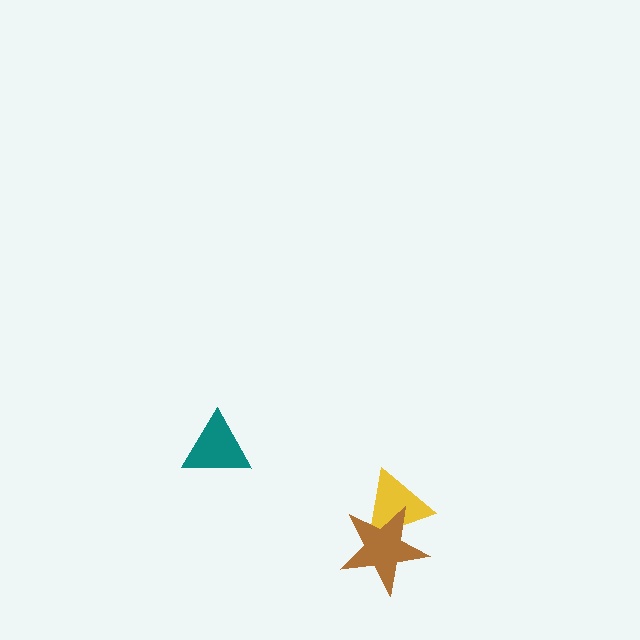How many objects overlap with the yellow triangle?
1 object overlaps with the yellow triangle.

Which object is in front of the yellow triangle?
The brown star is in front of the yellow triangle.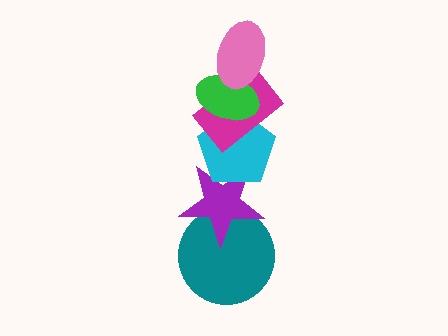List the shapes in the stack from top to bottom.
From top to bottom: the pink ellipse, the green ellipse, the magenta rectangle, the cyan pentagon, the purple star, the teal circle.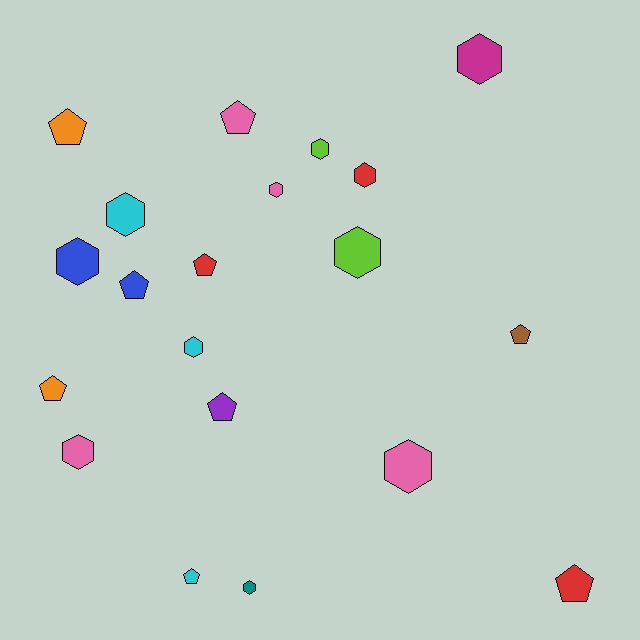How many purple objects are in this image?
There is 1 purple object.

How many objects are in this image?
There are 20 objects.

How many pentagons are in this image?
There are 9 pentagons.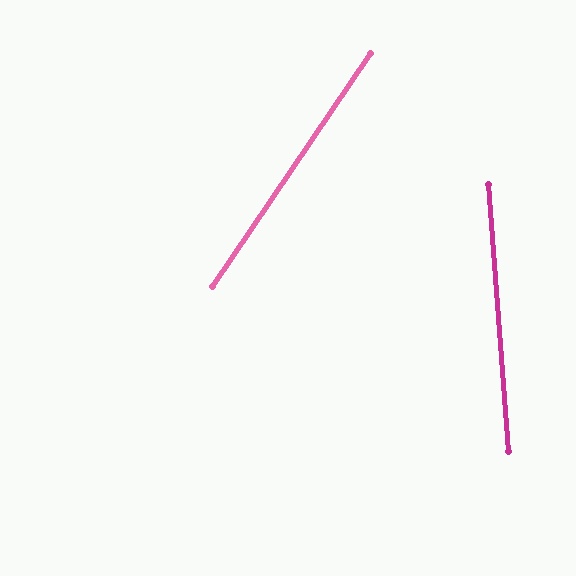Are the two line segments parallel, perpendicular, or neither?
Neither parallel nor perpendicular — they differ by about 38°.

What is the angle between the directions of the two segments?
Approximately 38 degrees.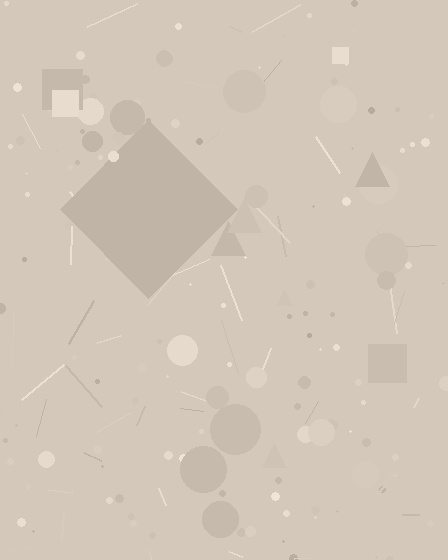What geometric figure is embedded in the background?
A diamond is embedded in the background.